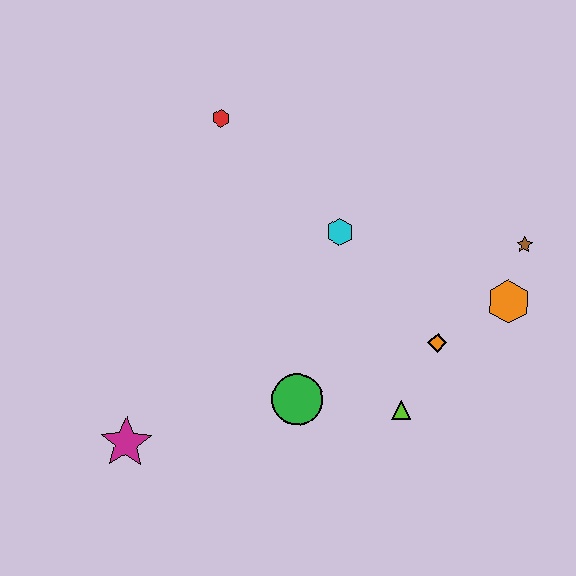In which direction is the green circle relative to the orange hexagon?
The green circle is to the left of the orange hexagon.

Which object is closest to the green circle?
The lime triangle is closest to the green circle.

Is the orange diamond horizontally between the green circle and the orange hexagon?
Yes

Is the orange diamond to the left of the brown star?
Yes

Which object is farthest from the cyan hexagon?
The magenta star is farthest from the cyan hexagon.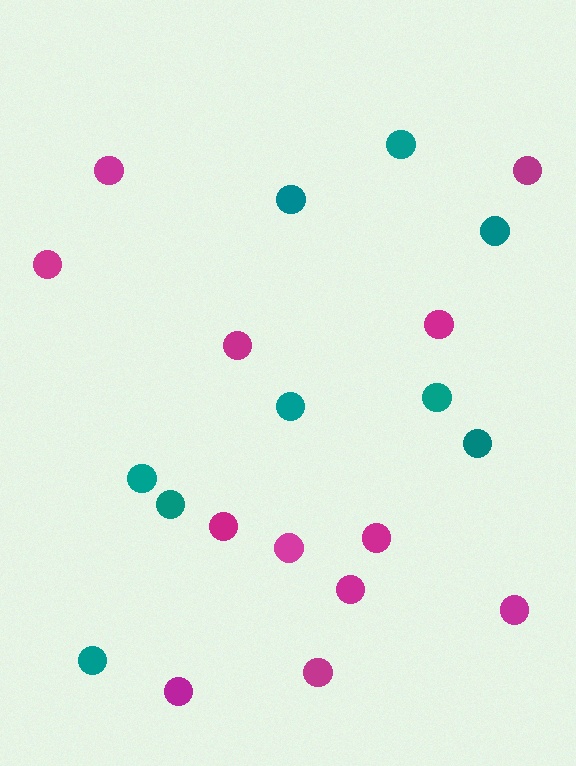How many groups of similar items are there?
There are 2 groups: one group of teal circles (9) and one group of magenta circles (12).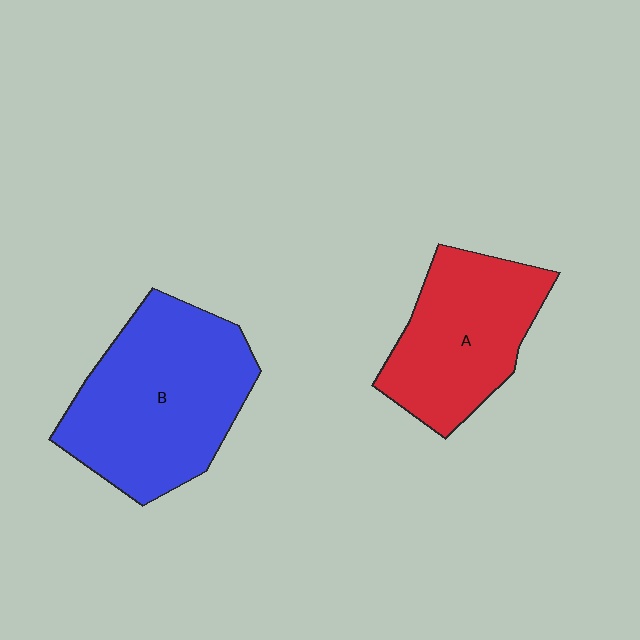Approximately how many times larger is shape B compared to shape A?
Approximately 1.4 times.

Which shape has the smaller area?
Shape A (red).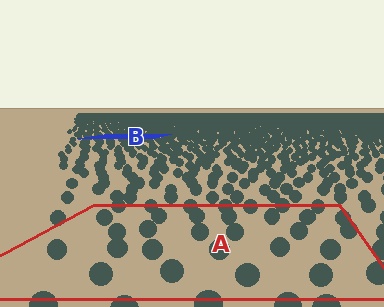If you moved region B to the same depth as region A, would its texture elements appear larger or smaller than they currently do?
They would appear larger. At a closer depth, the same texture elements are projected at a bigger on-screen size.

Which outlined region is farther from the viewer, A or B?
Region B is farther from the viewer — the texture elements inside it appear smaller and more densely packed.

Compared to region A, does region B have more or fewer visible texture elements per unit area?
Region B has more texture elements per unit area — they are packed more densely because it is farther away.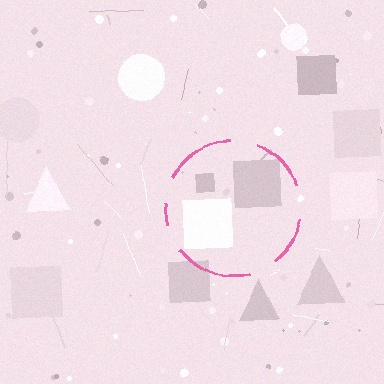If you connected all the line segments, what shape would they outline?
They would outline a circle.